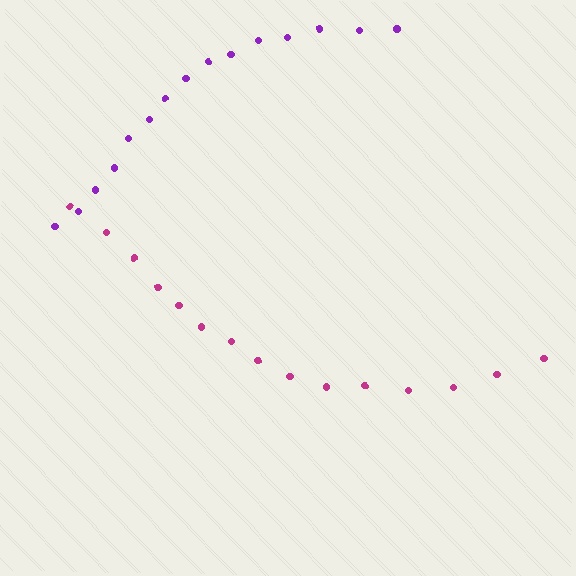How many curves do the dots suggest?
There are 2 distinct paths.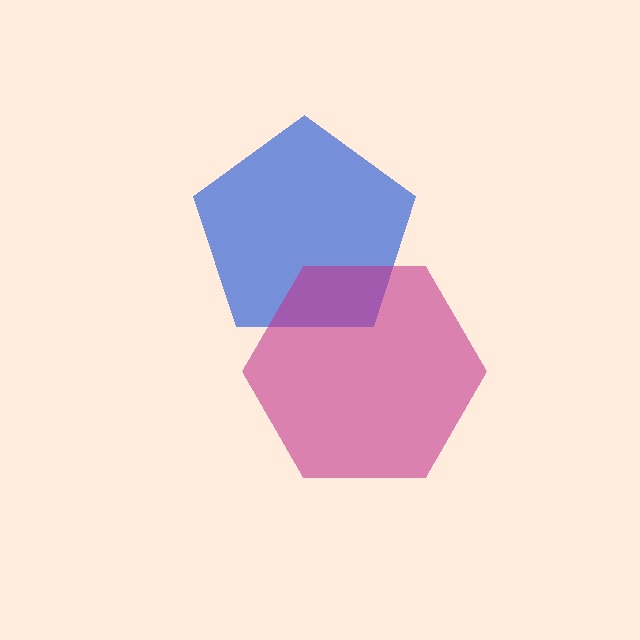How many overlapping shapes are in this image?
There are 2 overlapping shapes in the image.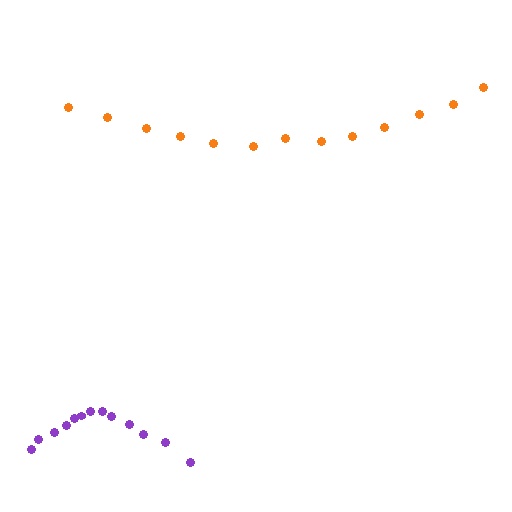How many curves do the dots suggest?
There are 2 distinct paths.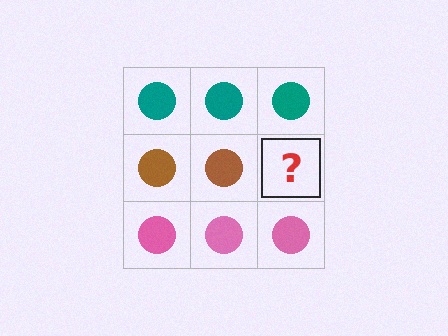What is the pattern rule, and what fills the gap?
The rule is that each row has a consistent color. The gap should be filled with a brown circle.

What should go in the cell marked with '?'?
The missing cell should contain a brown circle.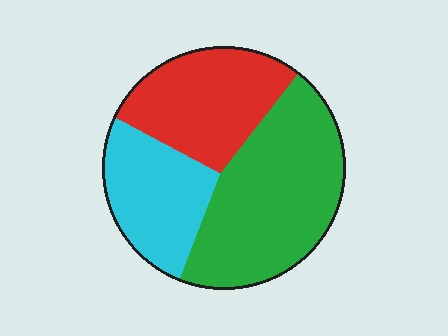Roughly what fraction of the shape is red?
Red covers around 30% of the shape.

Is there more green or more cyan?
Green.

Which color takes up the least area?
Cyan, at roughly 25%.